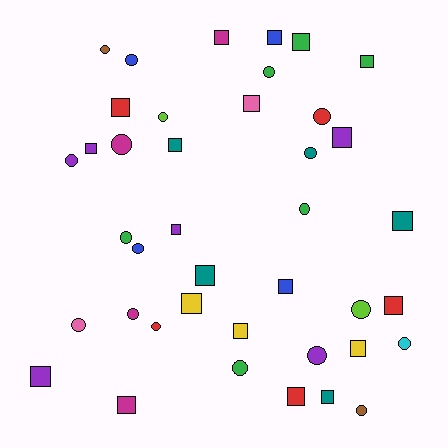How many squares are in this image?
There are 21 squares.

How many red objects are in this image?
There are 5 red objects.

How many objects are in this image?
There are 40 objects.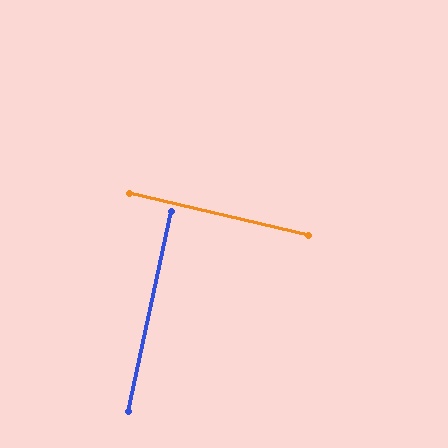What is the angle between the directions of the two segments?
Approximately 89 degrees.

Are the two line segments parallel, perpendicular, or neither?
Perpendicular — they meet at approximately 89°.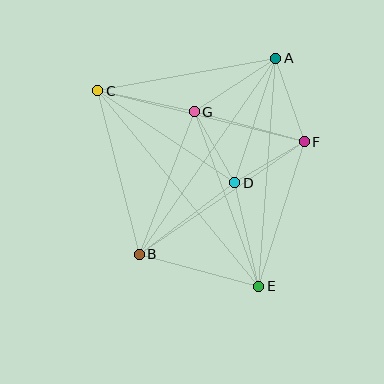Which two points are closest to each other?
Points D and F are closest to each other.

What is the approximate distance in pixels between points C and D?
The distance between C and D is approximately 165 pixels.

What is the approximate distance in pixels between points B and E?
The distance between B and E is approximately 124 pixels.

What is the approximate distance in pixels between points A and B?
The distance between A and B is approximately 239 pixels.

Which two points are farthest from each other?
Points C and E are farthest from each other.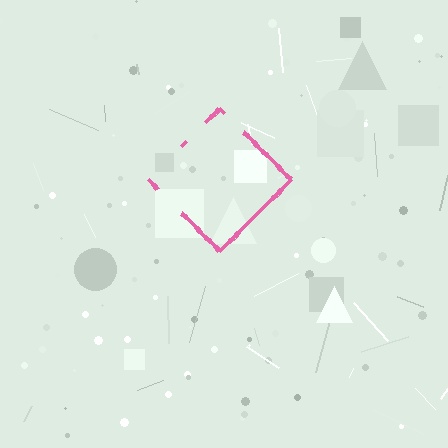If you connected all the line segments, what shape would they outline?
They would outline a diamond.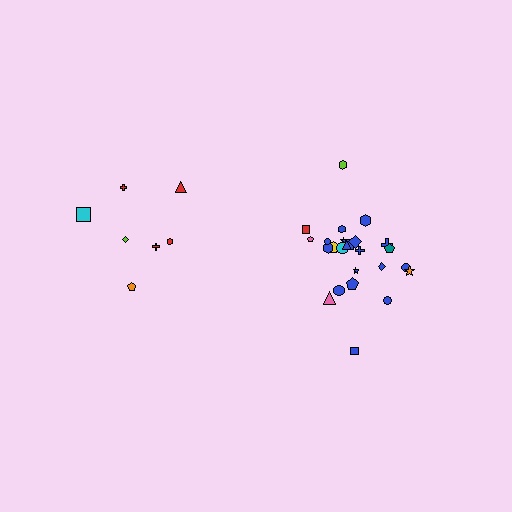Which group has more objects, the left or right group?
The right group.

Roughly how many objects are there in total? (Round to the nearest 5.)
Roughly 30 objects in total.